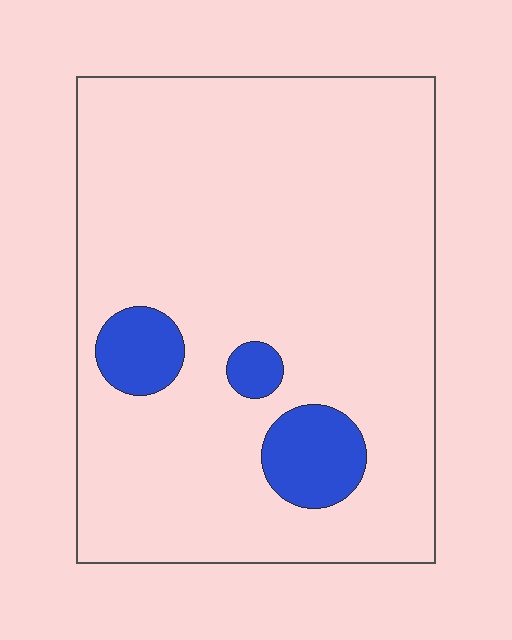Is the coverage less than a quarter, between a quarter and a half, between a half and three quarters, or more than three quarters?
Less than a quarter.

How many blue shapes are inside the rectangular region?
3.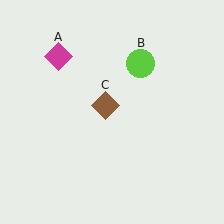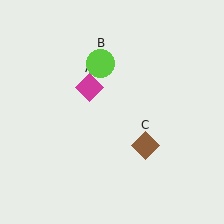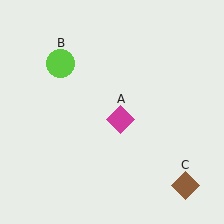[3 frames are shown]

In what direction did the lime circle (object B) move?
The lime circle (object B) moved left.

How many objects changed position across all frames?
3 objects changed position: magenta diamond (object A), lime circle (object B), brown diamond (object C).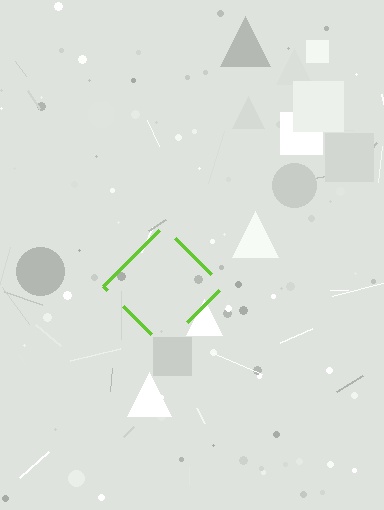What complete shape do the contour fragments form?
The contour fragments form a diamond.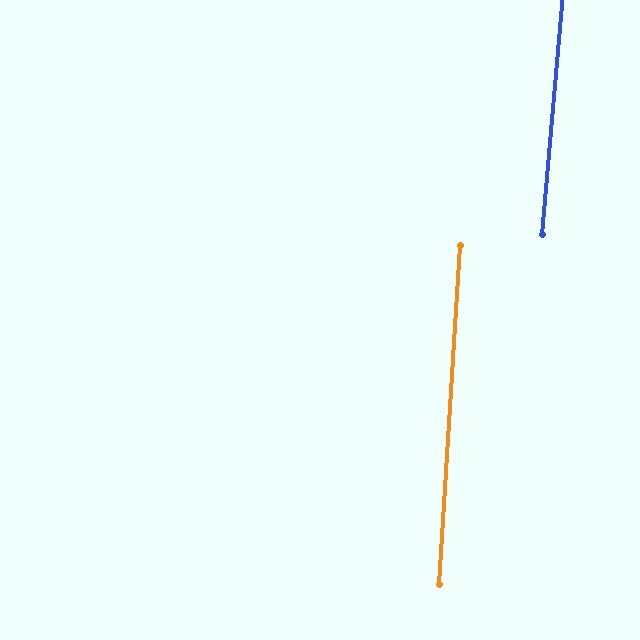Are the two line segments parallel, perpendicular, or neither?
Parallel — their directions differ by only 1.5°.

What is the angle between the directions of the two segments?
Approximately 2 degrees.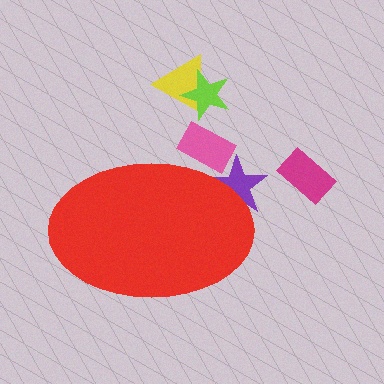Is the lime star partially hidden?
No, the lime star is fully visible.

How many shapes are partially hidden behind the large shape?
2 shapes are partially hidden.